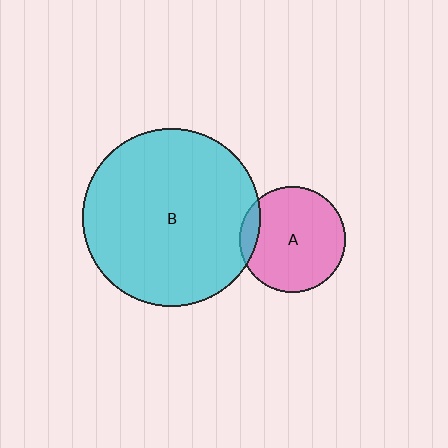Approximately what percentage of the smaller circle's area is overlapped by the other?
Approximately 10%.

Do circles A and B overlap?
Yes.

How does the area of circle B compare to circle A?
Approximately 2.8 times.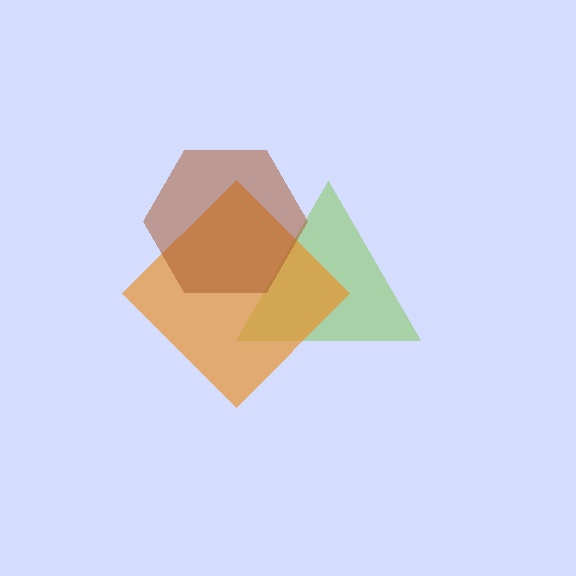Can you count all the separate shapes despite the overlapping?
Yes, there are 3 separate shapes.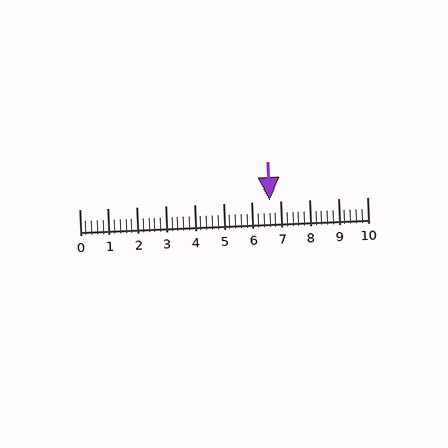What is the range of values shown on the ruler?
The ruler shows values from 0 to 10.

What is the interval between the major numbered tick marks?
The major tick marks are spaced 1 units apart.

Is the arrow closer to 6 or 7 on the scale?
The arrow is closer to 7.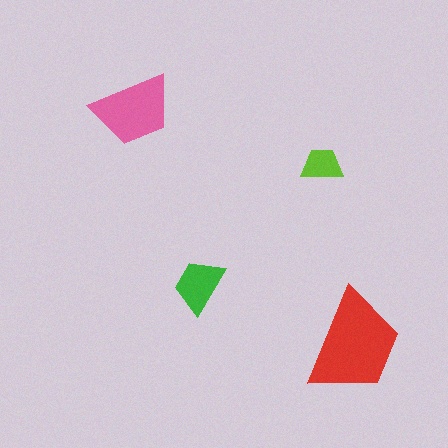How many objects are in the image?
There are 4 objects in the image.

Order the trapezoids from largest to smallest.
the red one, the pink one, the green one, the lime one.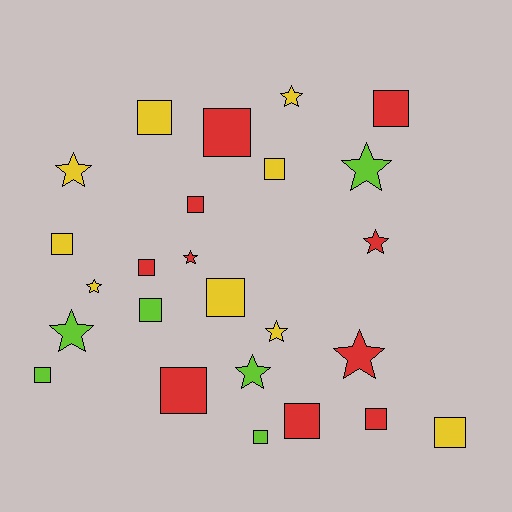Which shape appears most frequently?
Square, with 15 objects.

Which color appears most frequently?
Red, with 10 objects.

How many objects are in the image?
There are 25 objects.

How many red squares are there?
There are 7 red squares.